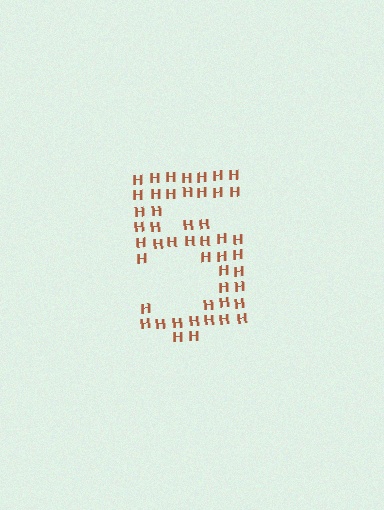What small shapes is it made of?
It is made of small letter H's.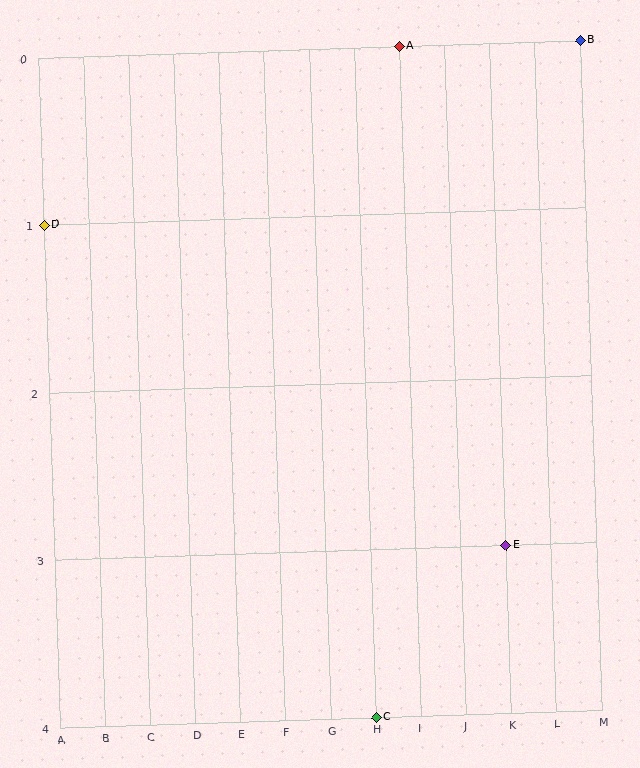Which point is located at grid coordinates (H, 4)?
Point C is at (H, 4).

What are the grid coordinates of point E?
Point E is at grid coordinates (K, 3).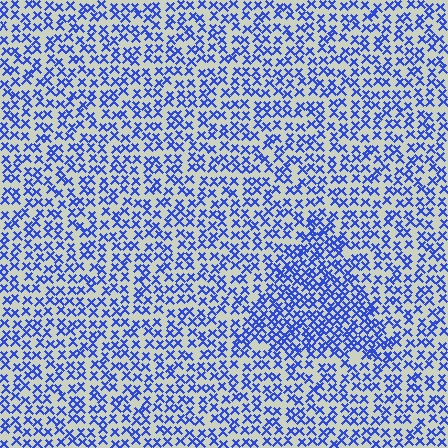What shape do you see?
I see a triangle.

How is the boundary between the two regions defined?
The boundary is defined by a change in element density (approximately 1.7x ratio). All elements are the same color, size, and shape.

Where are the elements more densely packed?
The elements are more densely packed inside the triangle boundary.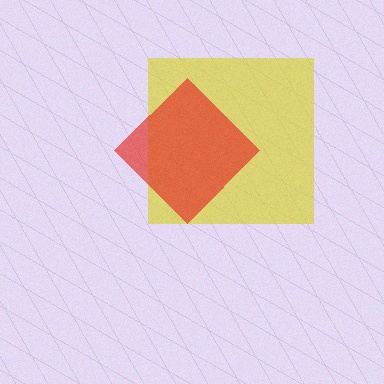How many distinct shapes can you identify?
There are 2 distinct shapes: a yellow square, a red diamond.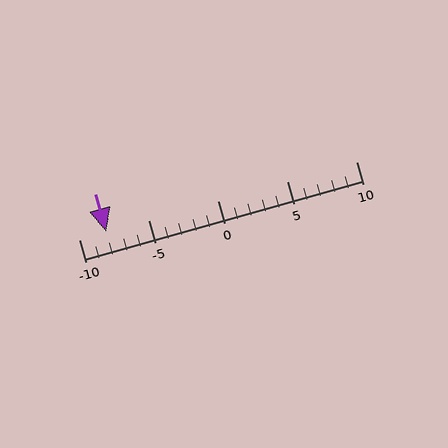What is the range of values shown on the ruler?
The ruler shows values from -10 to 10.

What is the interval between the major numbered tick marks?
The major tick marks are spaced 5 units apart.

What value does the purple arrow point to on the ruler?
The purple arrow points to approximately -8.